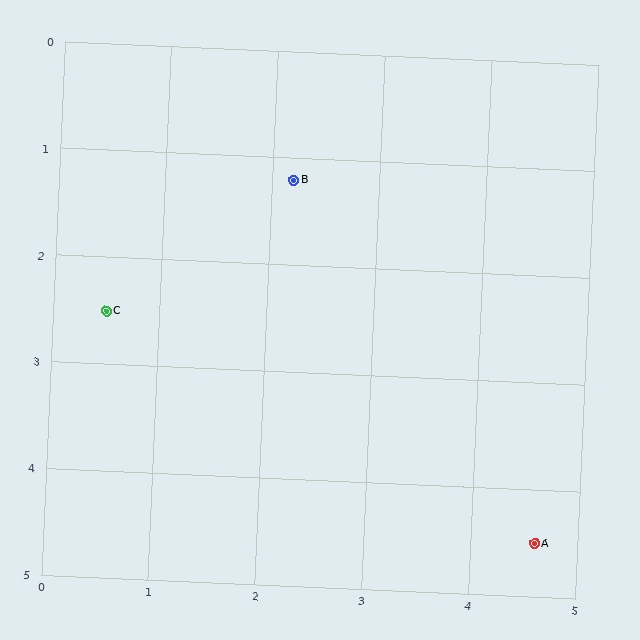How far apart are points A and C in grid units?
Points A and C are about 4.6 grid units apart.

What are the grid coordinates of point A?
Point A is at approximately (4.6, 4.5).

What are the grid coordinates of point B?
Point B is at approximately (2.2, 1.2).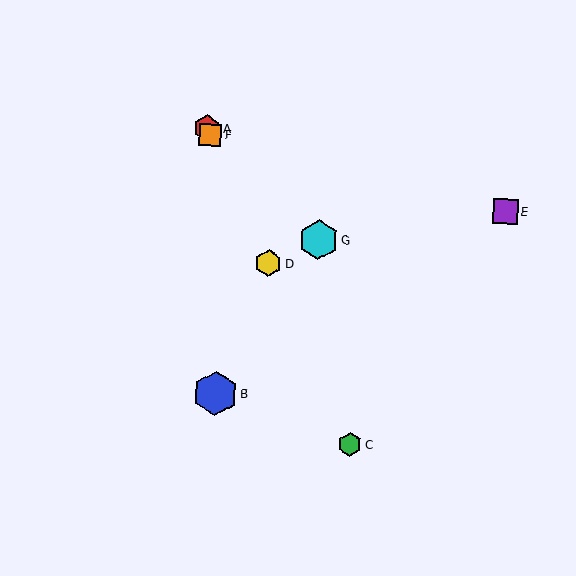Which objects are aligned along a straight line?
Objects A, C, D, F are aligned along a straight line.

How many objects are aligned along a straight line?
4 objects (A, C, D, F) are aligned along a straight line.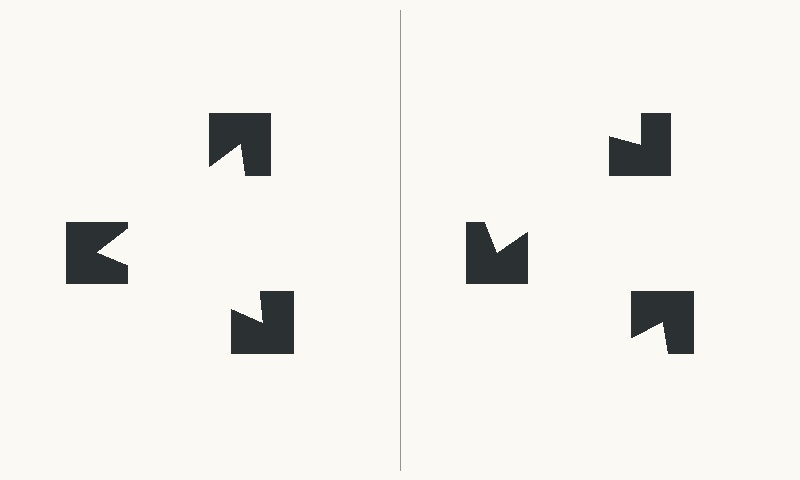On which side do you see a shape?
An illusory triangle appears on the left side. On the right side the wedge cuts are rotated, so no coherent shape forms.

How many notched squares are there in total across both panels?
6 — 3 on each side.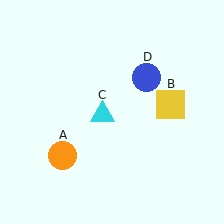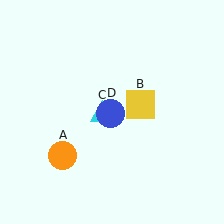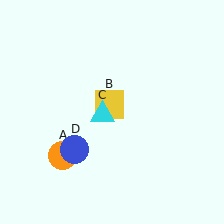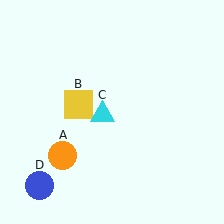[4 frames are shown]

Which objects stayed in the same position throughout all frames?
Orange circle (object A) and cyan triangle (object C) remained stationary.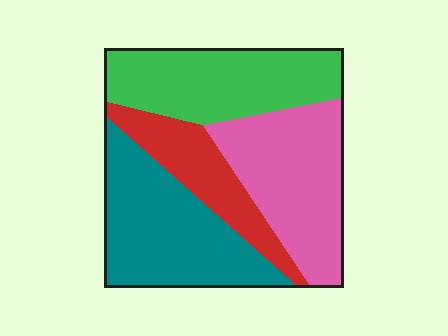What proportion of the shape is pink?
Pink covers 28% of the shape.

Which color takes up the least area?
Red, at roughly 15%.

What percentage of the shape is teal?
Teal covers around 30% of the shape.